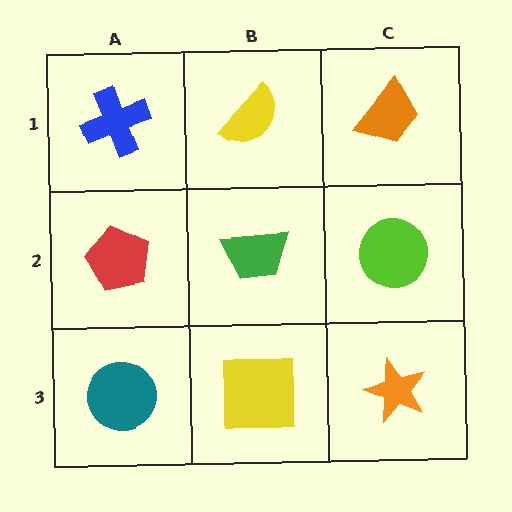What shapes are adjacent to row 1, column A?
A red pentagon (row 2, column A), a yellow semicircle (row 1, column B).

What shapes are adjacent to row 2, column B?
A yellow semicircle (row 1, column B), a yellow square (row 3, column B), a red pentagon (row 2, column A), a lime circle (row 2, column C).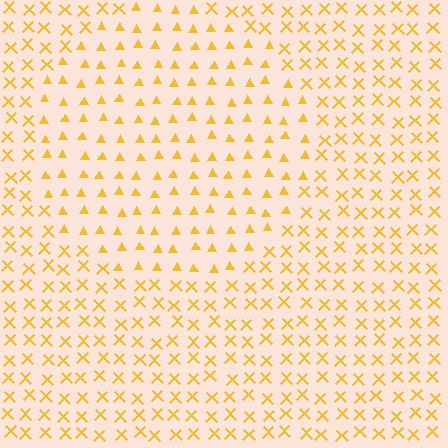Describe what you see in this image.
The image is filled with small yellow elements arranged in a uniform grid. A circle-shaped region contains triangles, while the surrounding area contains X marks. The boundary is defined purely by the change in element shape.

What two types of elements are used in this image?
The image uses triangles inside the circle region and X marks outside it.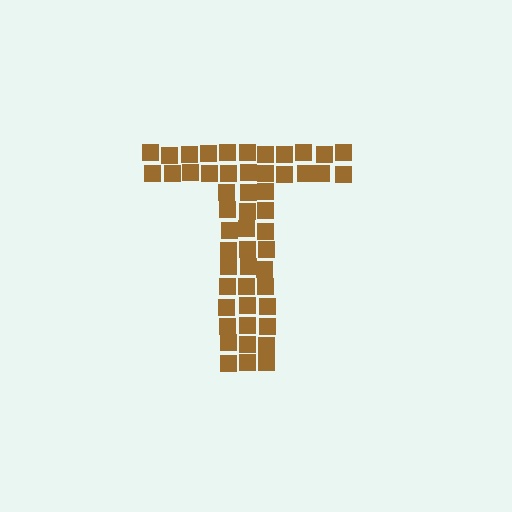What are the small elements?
The small elements are squares.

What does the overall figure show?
The overall figure shows the letter T.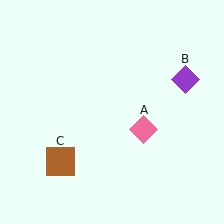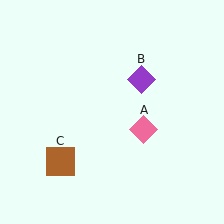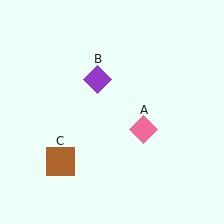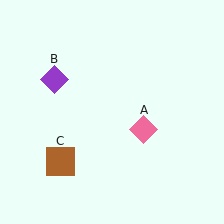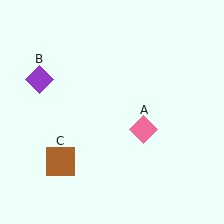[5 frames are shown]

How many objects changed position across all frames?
1 object changed position: purple diamond (object B).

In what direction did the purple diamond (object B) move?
The purple diamond (object B) moved left.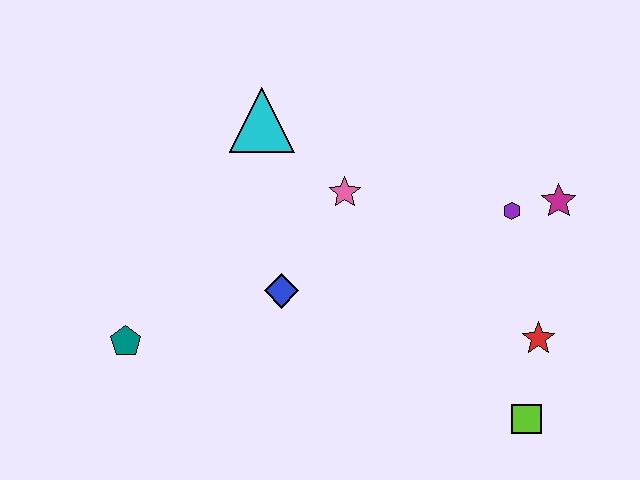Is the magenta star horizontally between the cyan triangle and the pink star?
No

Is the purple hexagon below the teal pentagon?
No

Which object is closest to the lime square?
The red star is closest to the lime square.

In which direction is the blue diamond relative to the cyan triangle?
The blue diamond is below the cyan triangle.